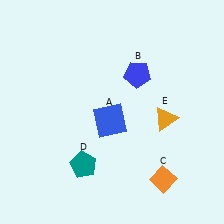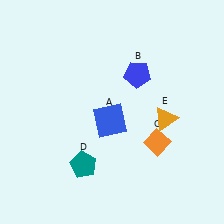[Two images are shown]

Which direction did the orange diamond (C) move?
The orange diamond (C) moved up.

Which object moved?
The orange diamond (C) moved up.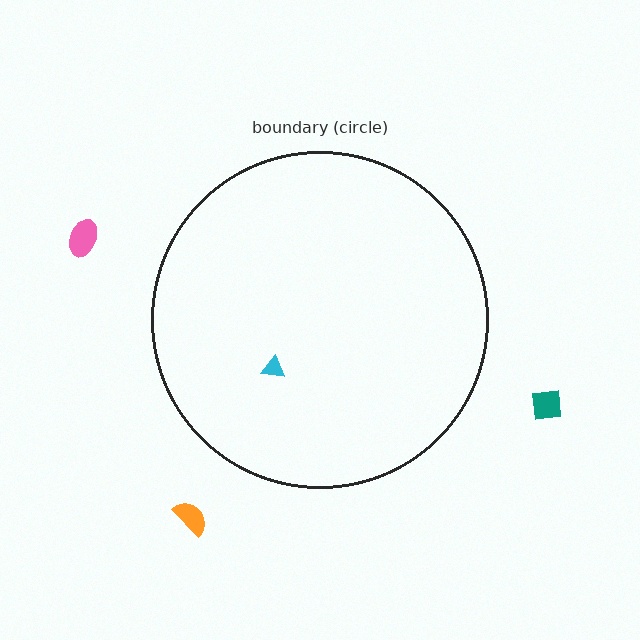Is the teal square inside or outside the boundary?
Outside.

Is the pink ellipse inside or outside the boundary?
Outside.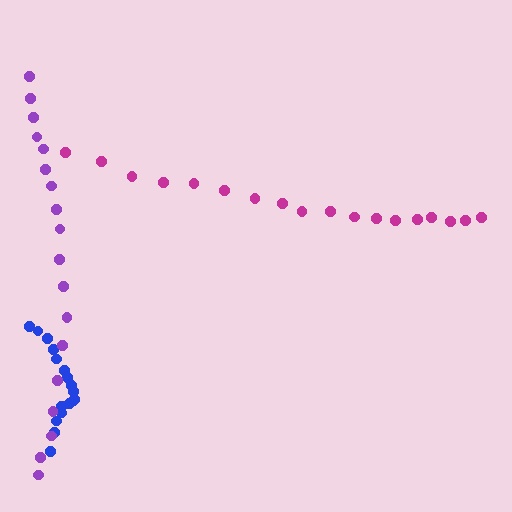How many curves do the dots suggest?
There are 3 distinct paths.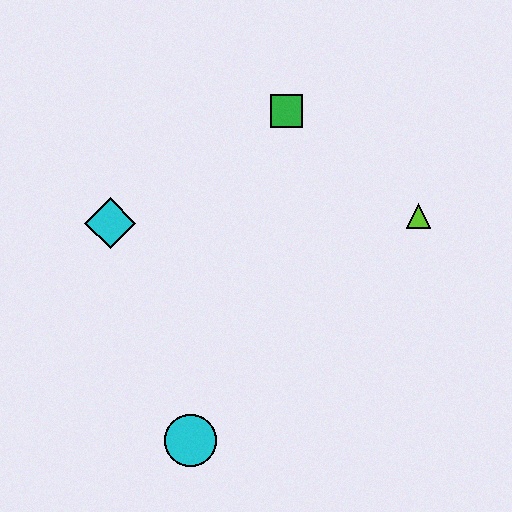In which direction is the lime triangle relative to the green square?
The lime triangle is to the right of the green square.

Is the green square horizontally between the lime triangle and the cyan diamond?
Yes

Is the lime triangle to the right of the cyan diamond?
Yes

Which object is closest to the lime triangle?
The green square is closest to the lime triangle.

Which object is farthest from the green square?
The cyan circle is farthest from the green square.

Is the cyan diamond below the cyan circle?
No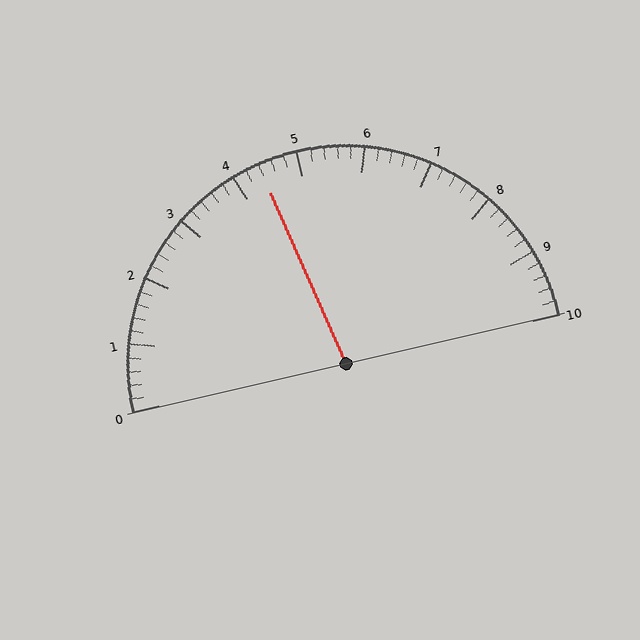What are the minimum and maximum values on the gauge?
The gauge ranges from 0 to 10.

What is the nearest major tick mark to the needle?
The nearest major tick mark is 4.